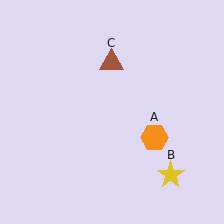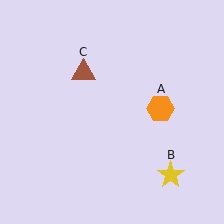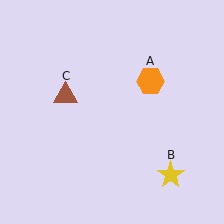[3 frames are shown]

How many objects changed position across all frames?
2 objects changed position: orange hexagon (object A), brown triangle (object C).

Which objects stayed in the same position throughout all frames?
Yellow star (object B) remained stationary.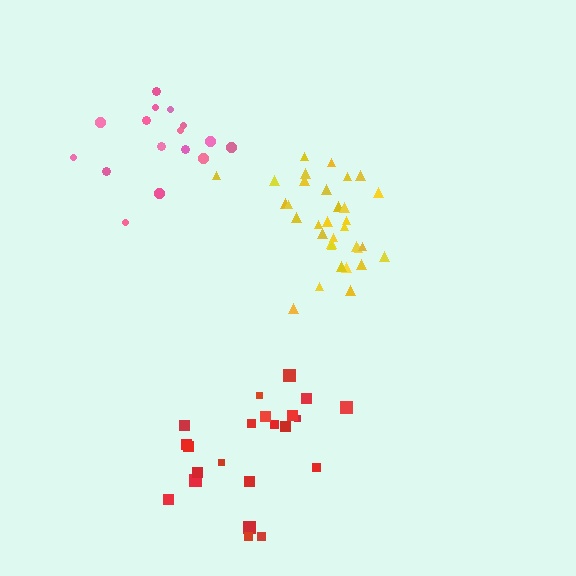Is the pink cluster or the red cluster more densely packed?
Pink.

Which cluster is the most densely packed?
Yellow.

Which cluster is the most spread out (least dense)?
Red.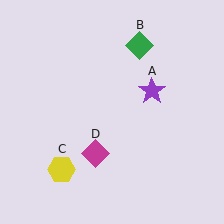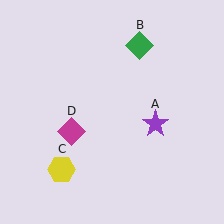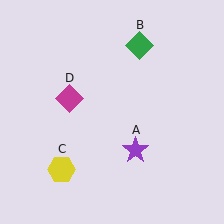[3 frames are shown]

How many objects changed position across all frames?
2 objects changed position: purple star (object A), magenta diamond (object D).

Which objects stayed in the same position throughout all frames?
Green diamond (object B) and yellow hexagon (object C) remained stationary.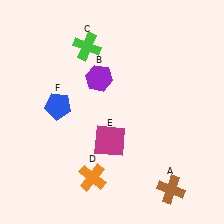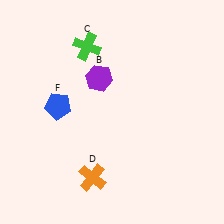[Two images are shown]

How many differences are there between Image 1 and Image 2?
There are 2 differences between the two images.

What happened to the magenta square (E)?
The magenta square (E) was removed in Image 2. It was in the bottom-left area of Image 1.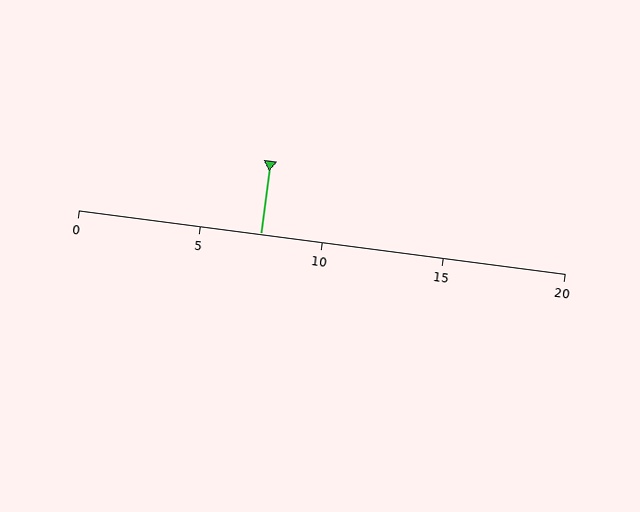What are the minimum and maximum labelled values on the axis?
The axis runs from 0 to 20.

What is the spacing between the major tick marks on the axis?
The major ticks are spaced 5 apart.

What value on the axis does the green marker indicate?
The marker indicates approximately 7.5.